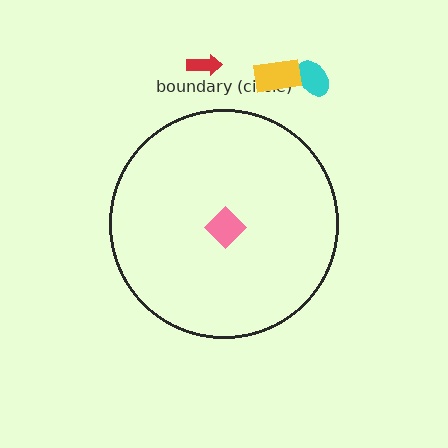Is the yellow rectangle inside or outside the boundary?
Outside.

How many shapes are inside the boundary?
1 inside, 3 outside.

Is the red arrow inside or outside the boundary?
Outside.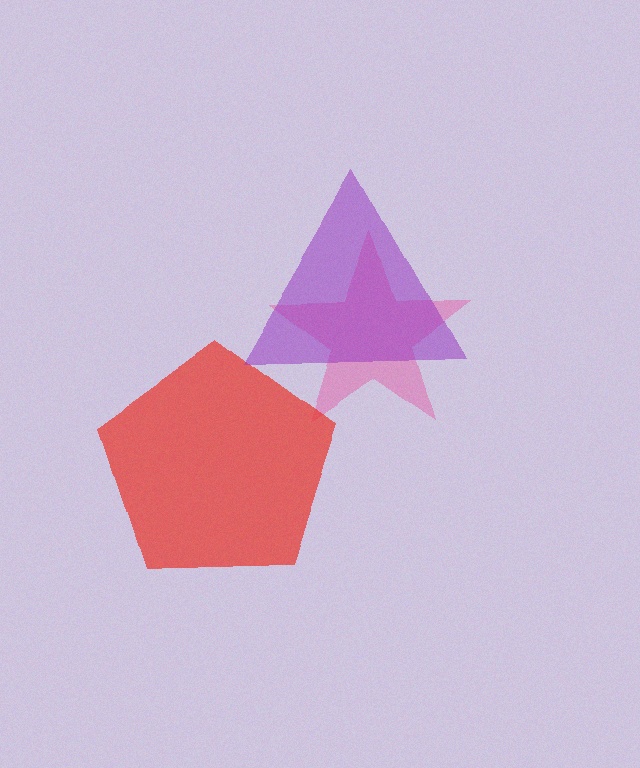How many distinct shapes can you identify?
There are 3 distinct shapes: a pink star, a red pentagon, a purple triangle.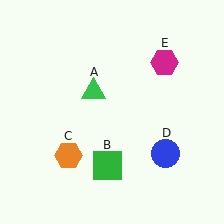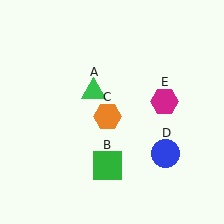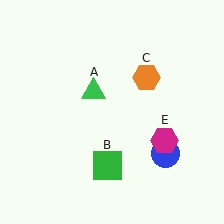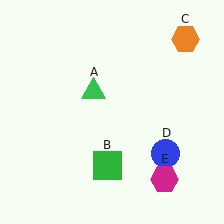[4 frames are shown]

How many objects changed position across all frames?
2 objects changed position: orange hexagon (object C), magenta hexagon (object E).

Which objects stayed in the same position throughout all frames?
Green triangle (object A) and green square (object B) and blue circle (object D) remained stationary.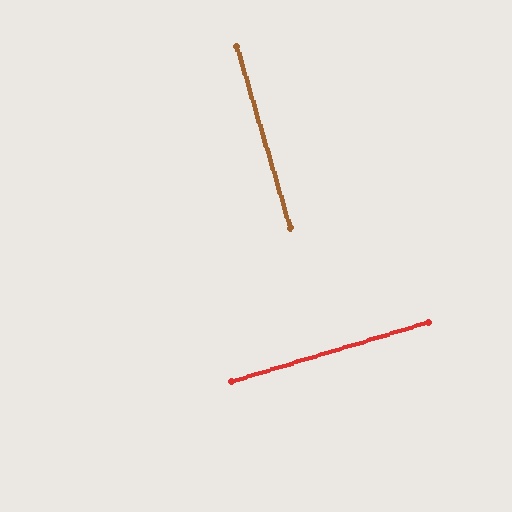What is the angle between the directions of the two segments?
Approximately 90 degrees.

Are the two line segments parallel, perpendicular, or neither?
Perpendicular — they meet at approximately 90°.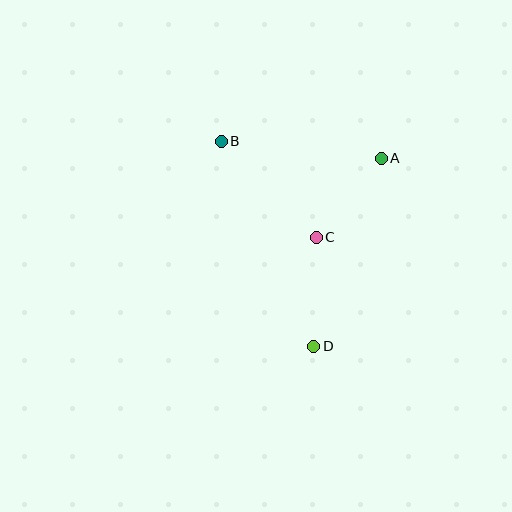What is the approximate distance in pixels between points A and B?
The distance between A and B is approximately 161 pixels.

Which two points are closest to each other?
Points A and C are closest to each other.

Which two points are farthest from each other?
Points B and D are farthest from each other.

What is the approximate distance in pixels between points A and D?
The distance between A and D is approximately 200 pixels.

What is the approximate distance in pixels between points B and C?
The distance between B and C is approximately 135 pixels.